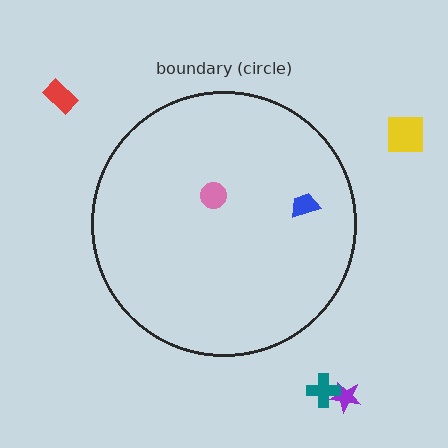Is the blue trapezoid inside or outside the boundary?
Inside.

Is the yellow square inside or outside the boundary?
Outside.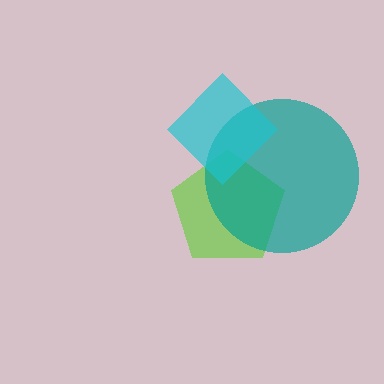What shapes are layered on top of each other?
The layered shapes are: a lime pentagon, a teal circle, a cyan diamond.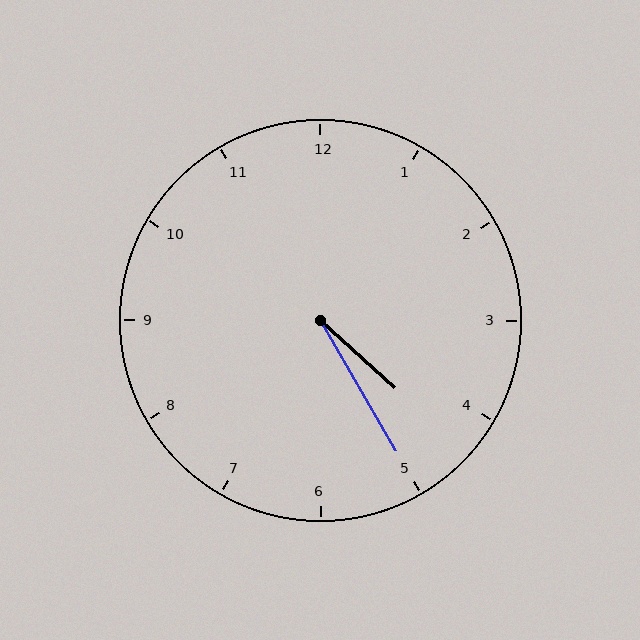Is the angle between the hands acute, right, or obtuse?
It is acute.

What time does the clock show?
4:25.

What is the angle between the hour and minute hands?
Approximately 18 degrees.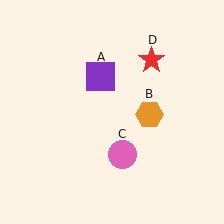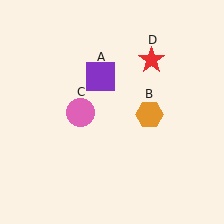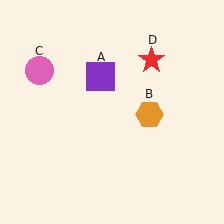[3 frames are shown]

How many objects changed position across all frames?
1 object changed position: pink circle (object C).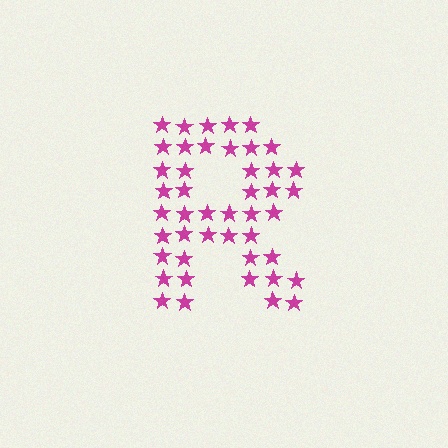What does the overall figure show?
The overall figure shows the letter R.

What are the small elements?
The small elements are stars.